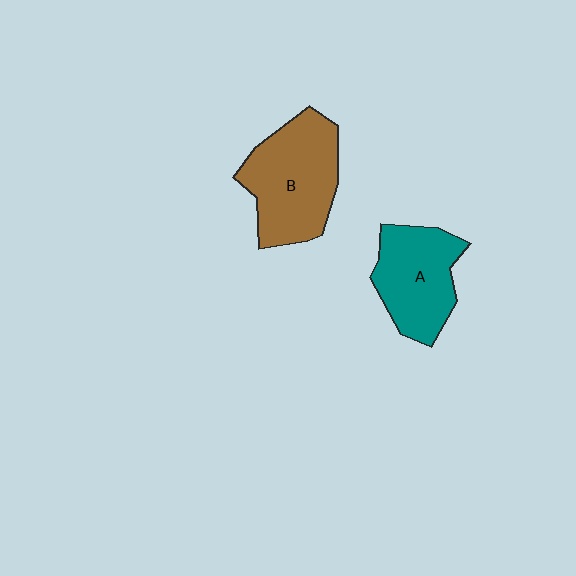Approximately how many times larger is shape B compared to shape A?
Approximately 1.2 times.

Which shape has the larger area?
Shape B (brown).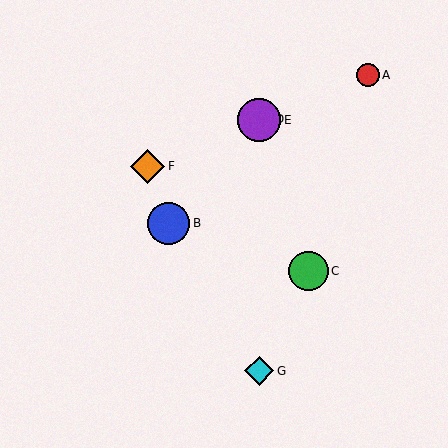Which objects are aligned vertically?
Objects D, E, G are aligned vertically.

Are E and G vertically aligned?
Yes, both are at x≈259.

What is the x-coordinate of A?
Object A is at x≈368.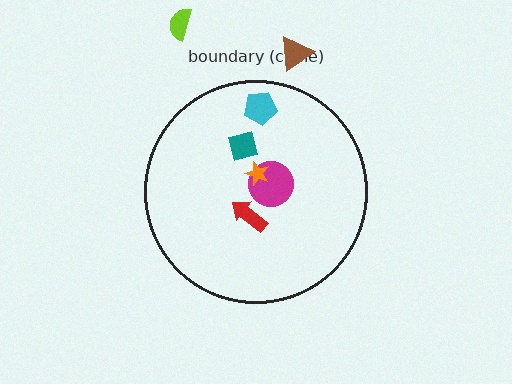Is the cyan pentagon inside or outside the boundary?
Inside.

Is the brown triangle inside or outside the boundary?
Outside.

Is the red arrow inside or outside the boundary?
Inside.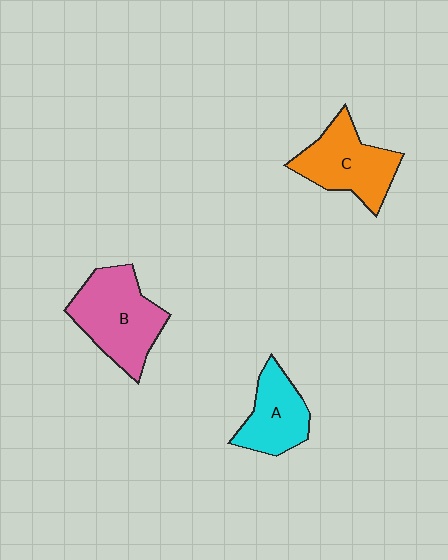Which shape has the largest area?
Shape B (pink).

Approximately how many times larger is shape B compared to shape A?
Approximately 1.5 times.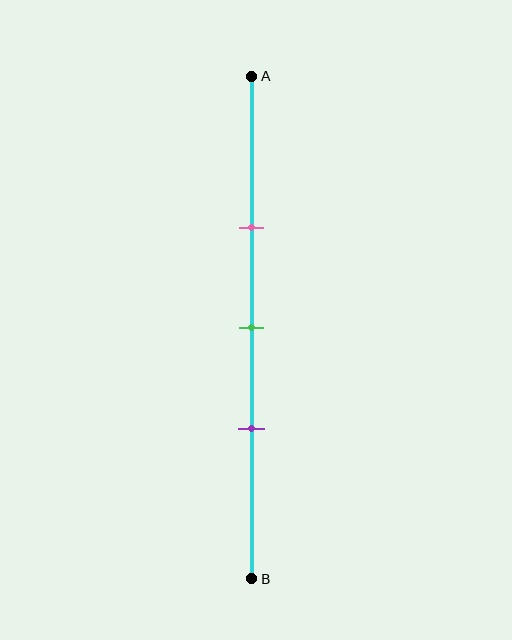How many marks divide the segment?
There are 3 marks dividing the segment.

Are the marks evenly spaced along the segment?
Yes, the marks are approximately evenly spaced.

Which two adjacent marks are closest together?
The green and purple marks are the closest adjacent pair.